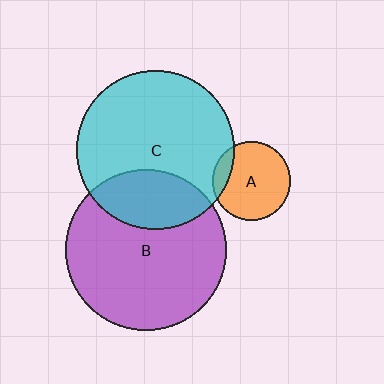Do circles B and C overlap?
Yes.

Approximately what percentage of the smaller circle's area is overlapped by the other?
Approximately 25%.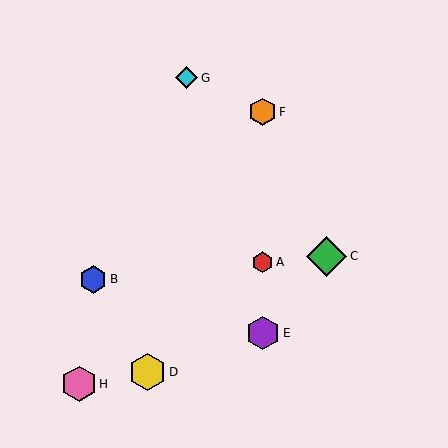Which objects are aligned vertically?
Objects A, E, F are aligned vertically.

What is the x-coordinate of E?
Object E is at x≈263.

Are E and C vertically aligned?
No, E is at x≈263 and C is at x≈327.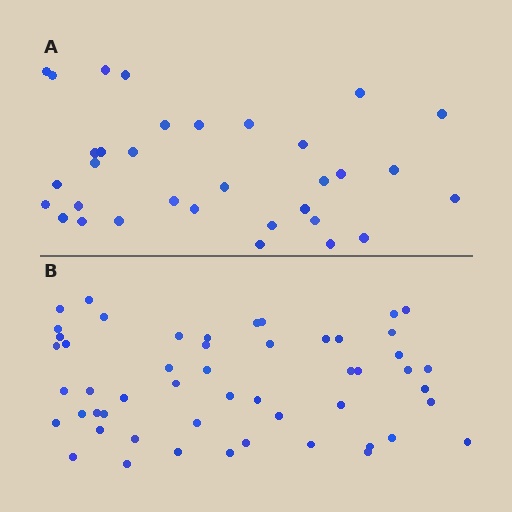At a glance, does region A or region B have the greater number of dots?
Region B (the bottom region) has more dots.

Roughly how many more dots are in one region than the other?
Region B has approximately 20 more dots than region A.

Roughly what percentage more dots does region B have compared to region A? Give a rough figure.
About 60% more.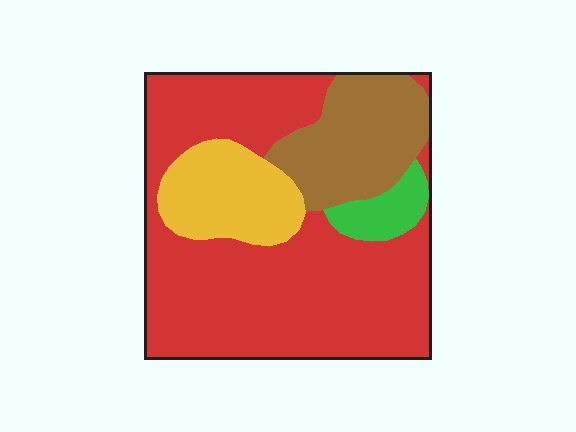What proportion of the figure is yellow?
Yellow covers about 15% of the figure.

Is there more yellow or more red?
Red.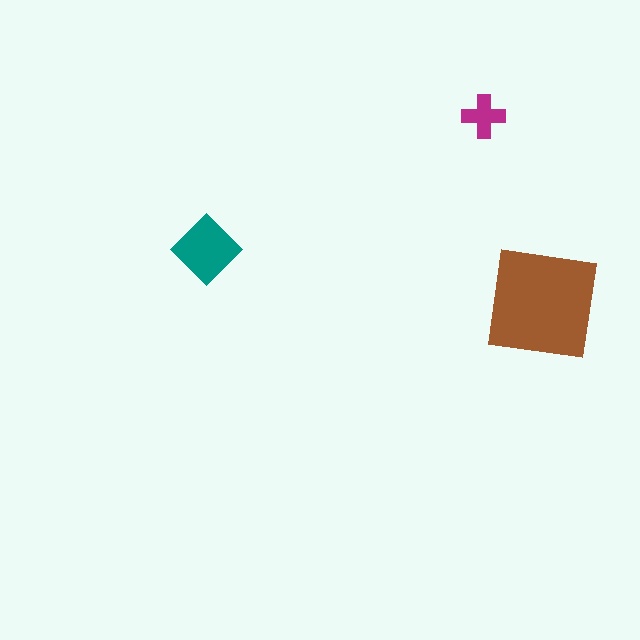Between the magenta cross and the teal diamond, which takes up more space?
The teal diamond.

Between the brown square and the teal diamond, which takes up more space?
The brown square.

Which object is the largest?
The brown square.